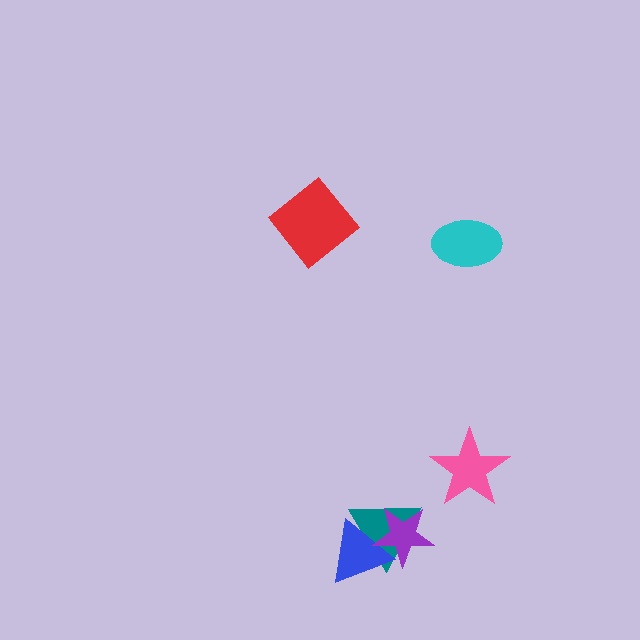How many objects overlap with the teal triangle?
2 objects overlap with the teal triangle.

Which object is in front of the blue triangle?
The purple star is in front of the blue triangle.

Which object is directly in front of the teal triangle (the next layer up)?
The blue triangle is directly in front of the teal triangle.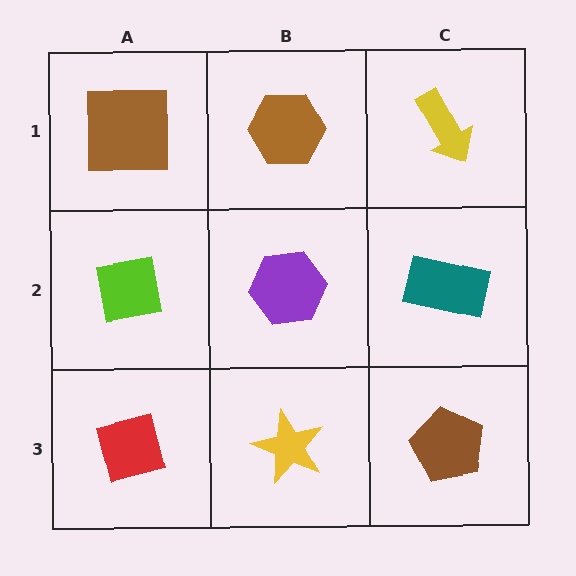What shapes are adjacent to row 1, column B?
A purple hexagon (row 2, column B), a brown square (row 1, column A), a yellow arrow (row 1, column C).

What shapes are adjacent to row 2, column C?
A yellow arrow (row 1, column C), a brown pentagon (row 3, column C), a purple hexagon (row 2, column B).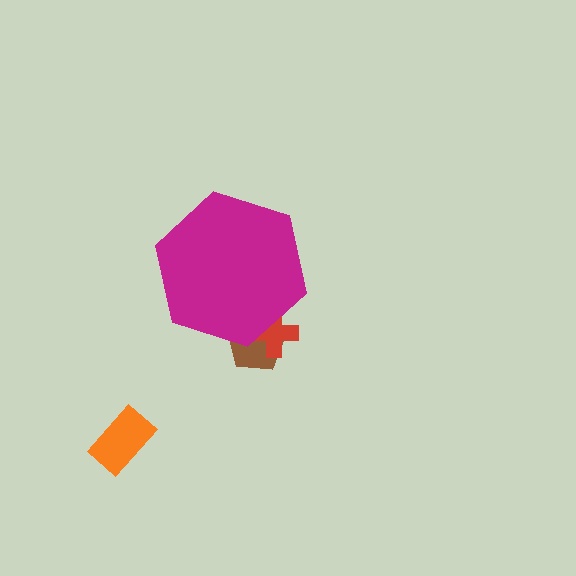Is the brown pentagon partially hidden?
Yes, the brown pentagon is partially hidden behind the magenta hexagon.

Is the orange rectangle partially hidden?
No, the orange rectangle is fully visible.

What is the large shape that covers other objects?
A magenta hexagon.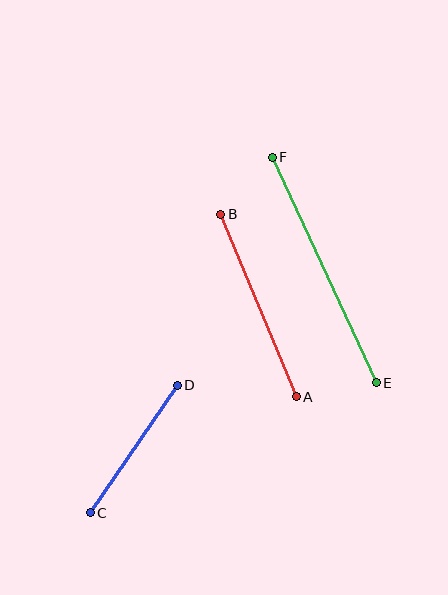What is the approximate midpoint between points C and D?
The midpoint is at approximately (134, 449) pixels.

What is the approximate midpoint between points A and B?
The midpoint is at approximately (258, 306) pixels.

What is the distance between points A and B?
The distance is approximately 198 pixels.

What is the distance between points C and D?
The distance is approximately 154 pixels.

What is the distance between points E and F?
The distance is approximately 248 pixels.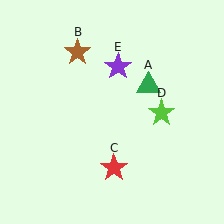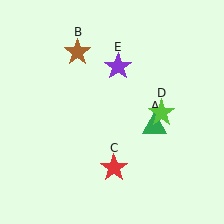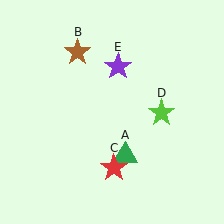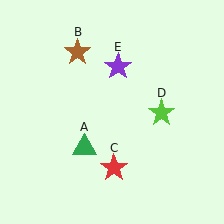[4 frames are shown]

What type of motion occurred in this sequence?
The green triangle (object A) rotated clockwise around the center of the scene.